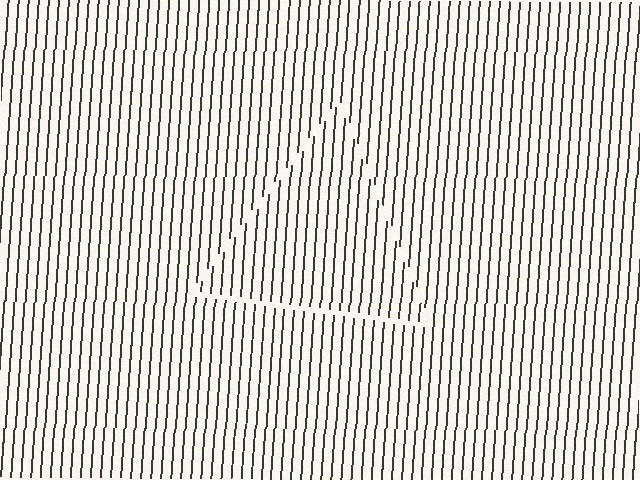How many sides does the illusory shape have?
3 sides — the line-ends trace a triangle.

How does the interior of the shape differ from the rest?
The interior of the shape contains the same grating, shifted by half a period — the contour is defined by the phase discontinuity where line-ends from the inner and outer gratings abut.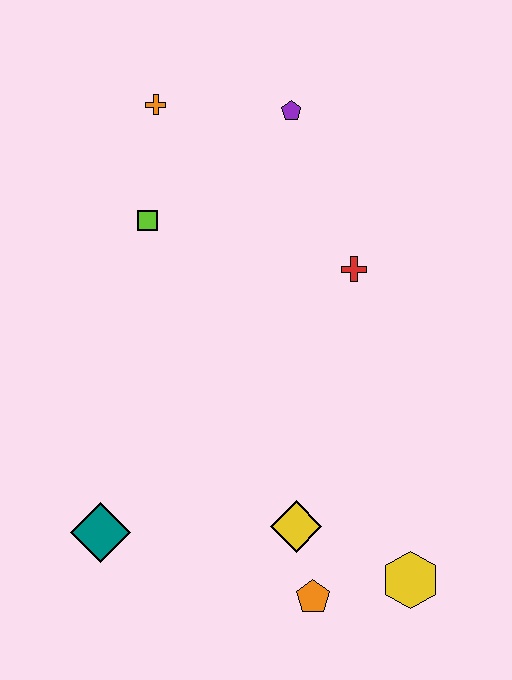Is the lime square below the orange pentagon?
No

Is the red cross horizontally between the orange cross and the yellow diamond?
No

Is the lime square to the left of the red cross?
Yes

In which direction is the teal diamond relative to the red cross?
The teal diamond is below the red cross.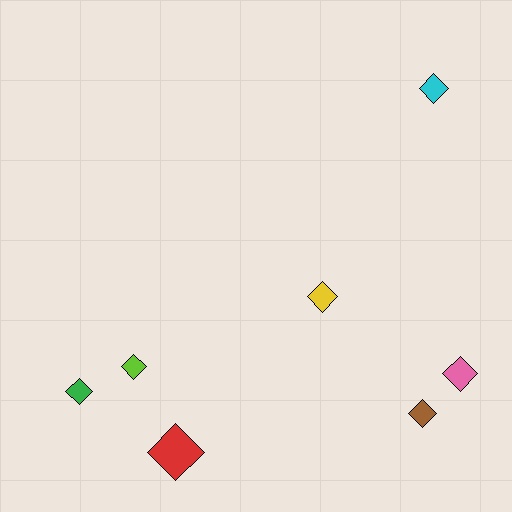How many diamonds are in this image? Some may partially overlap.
There are 7 diamonds.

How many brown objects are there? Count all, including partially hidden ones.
There is 1 brown object.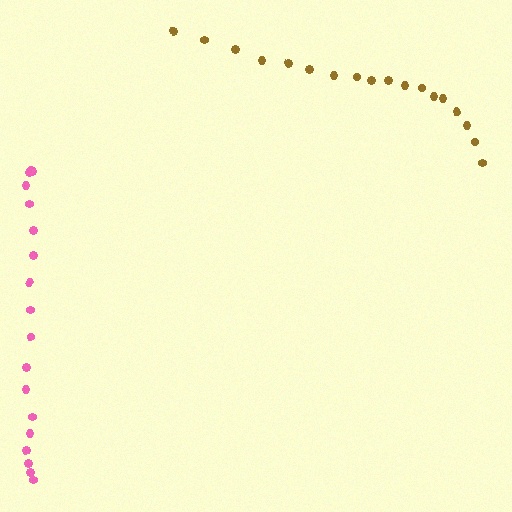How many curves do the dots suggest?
There are 2 distinct paths.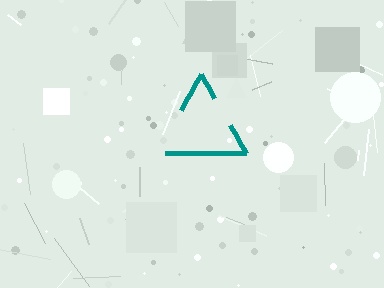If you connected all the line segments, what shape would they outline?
They would outline a triangle.